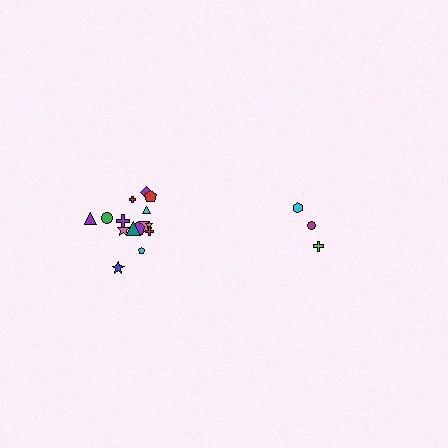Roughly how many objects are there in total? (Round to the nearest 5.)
Roughly 20 objects in total.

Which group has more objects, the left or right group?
The left group.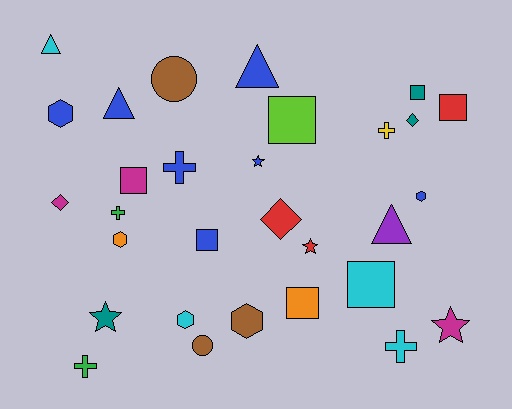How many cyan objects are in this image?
There are 4 cyan objects.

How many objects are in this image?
There are 30 objects.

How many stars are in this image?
There are 4 stars.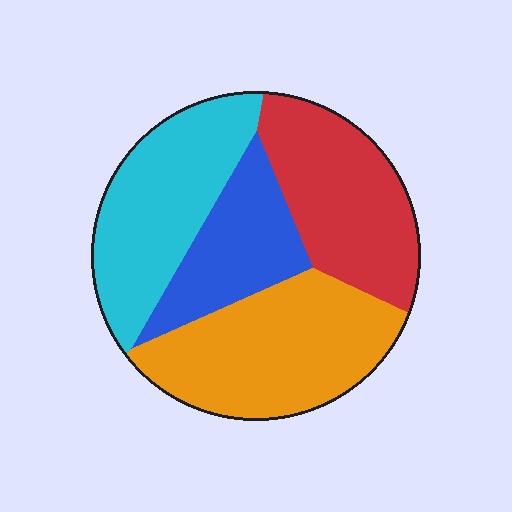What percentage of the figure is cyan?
Cyan takes up about one quarter (1/4) of the figure.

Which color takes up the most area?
Orange, at roughly 30%.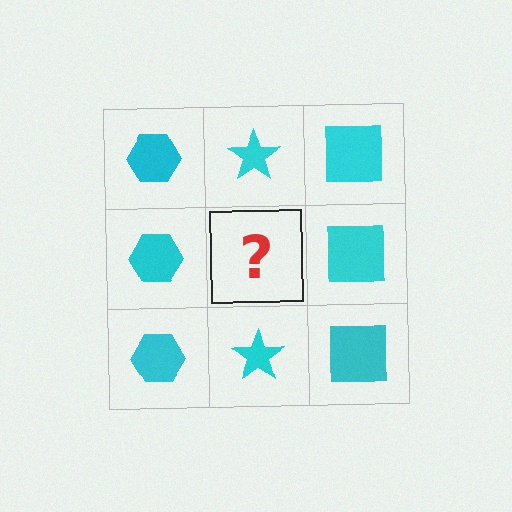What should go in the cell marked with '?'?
The missing cell should contain a cyan star.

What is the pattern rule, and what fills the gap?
The rule is that each column has a consistent shape. The gap should be filled with a cyan star.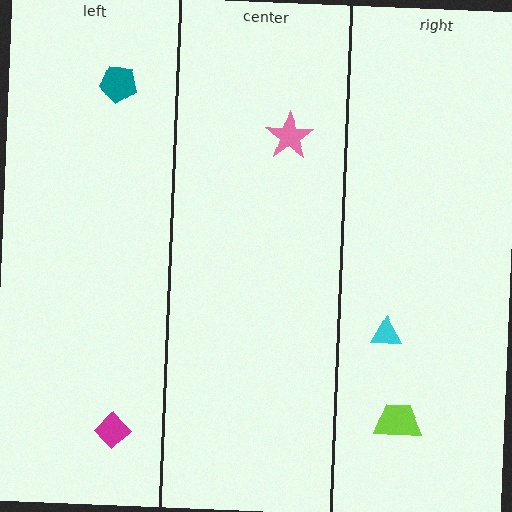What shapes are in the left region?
The teal pentagon, the magenta diamond.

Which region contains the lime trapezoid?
The right region.